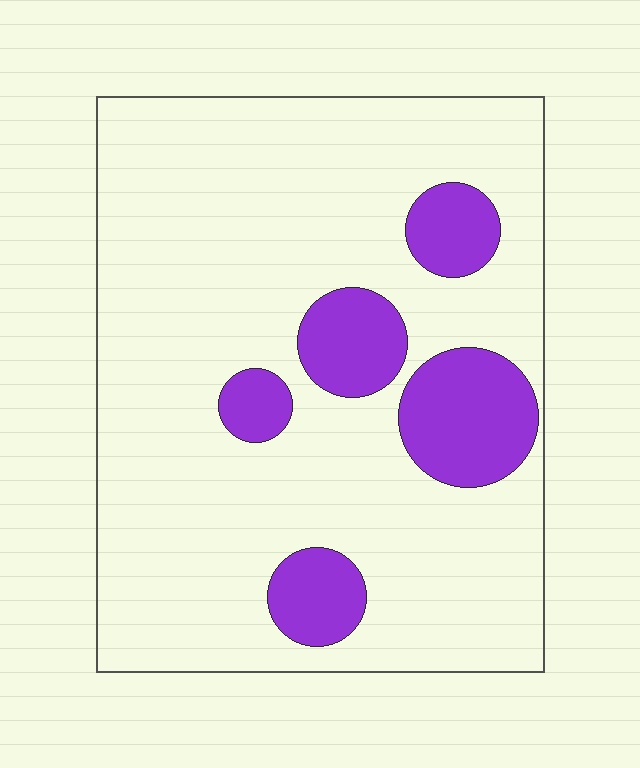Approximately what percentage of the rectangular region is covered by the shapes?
Approximately 15%.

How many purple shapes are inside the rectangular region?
5.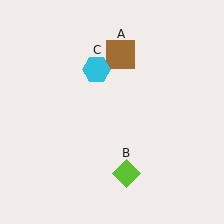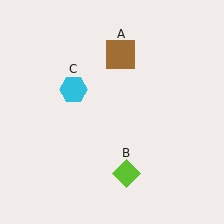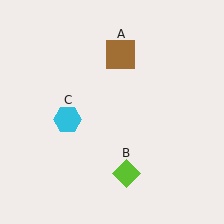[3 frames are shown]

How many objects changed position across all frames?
1 object changed position: cyan hexagon (object C).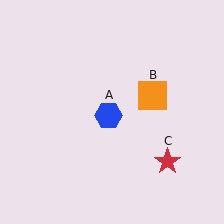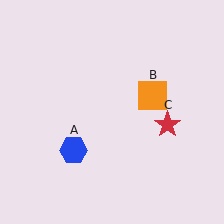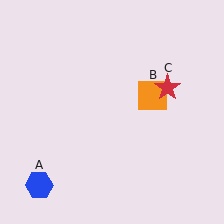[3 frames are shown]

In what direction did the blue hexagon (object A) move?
The blue hexagon (object A) moved down and to the left.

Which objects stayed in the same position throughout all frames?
Orange square (object B) remained stationary.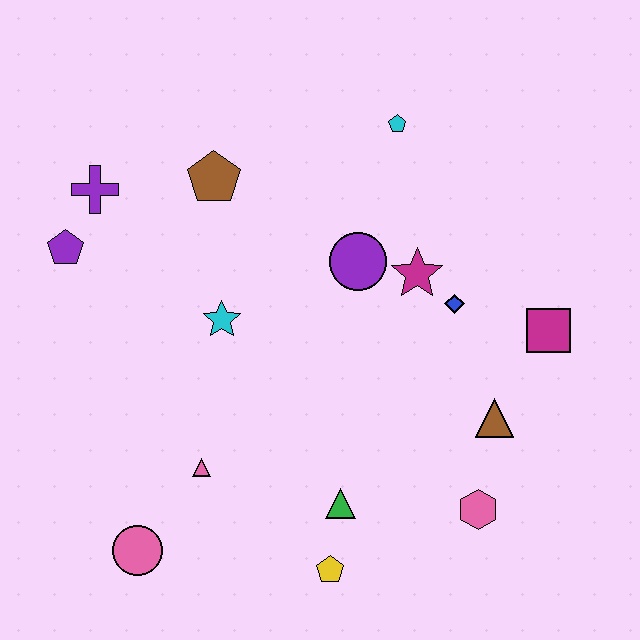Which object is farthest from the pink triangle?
The cyan pentagon is farthest from the pink triangle.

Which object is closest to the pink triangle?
The pink circle is closest to the pink triangle.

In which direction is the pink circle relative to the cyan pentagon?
The pink circle is below the cyan pentagon.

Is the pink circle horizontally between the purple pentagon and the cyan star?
Yes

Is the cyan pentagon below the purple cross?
No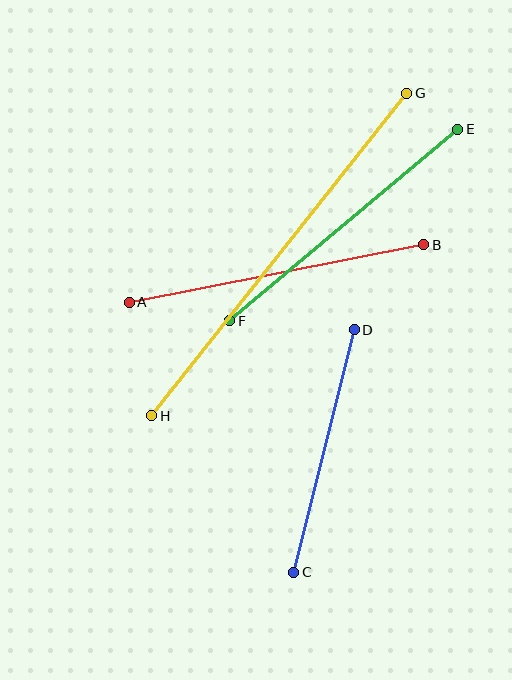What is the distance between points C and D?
The distance is approximately 250 pixels.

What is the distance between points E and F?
The distance is approximately 298 pixels.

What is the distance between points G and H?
The distance is approximately 411 pixels.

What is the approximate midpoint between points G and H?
The midpoint is at approximately (279, 255) pixels.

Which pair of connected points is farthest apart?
Points G and H are farthest apart.